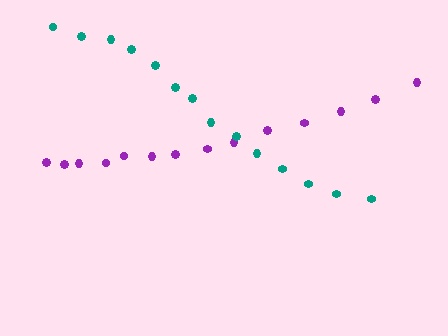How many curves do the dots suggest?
There are 2 distinct paths.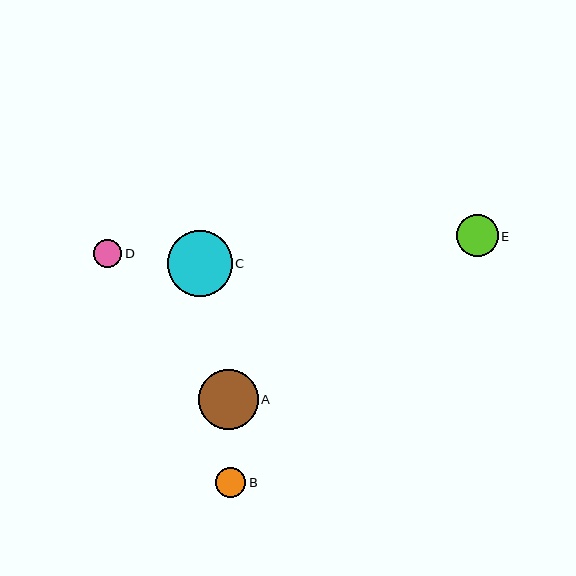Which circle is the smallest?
Circle D is the smallest with a size of approximately 28 pixels.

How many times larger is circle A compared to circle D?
Circle A is approximately 2.1 times the size of circle D.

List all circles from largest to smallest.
From largest to smallest: C, A, E, B, D.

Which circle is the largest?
Circle C is the largest with a size of approximately 65 pixels.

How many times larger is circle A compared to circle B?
Circle A is approximately 2.0 times the size of circle B.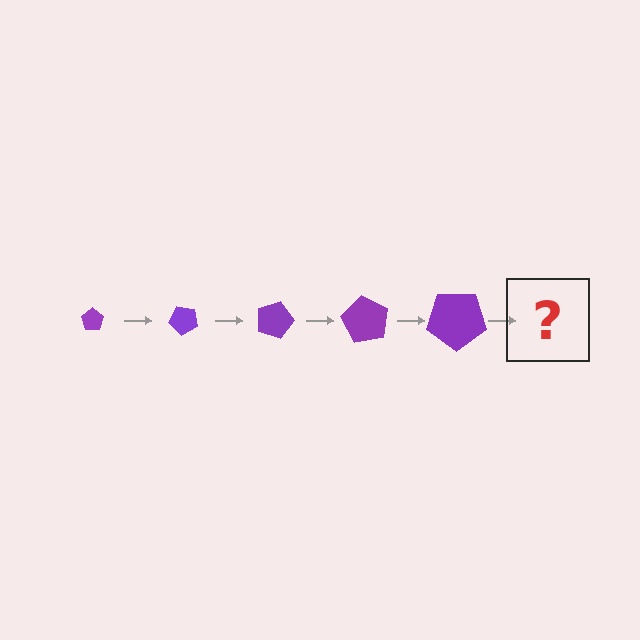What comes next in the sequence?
The next element should be a pentagon, larger than the previous one and rotated 225 degrees from the start.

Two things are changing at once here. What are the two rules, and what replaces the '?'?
The two rules are that the pentagon grows larger each step and it rotates 45 degrees each step. The '?' should be a pentagon, larger than the previous one and rotated 225 degrees from the start.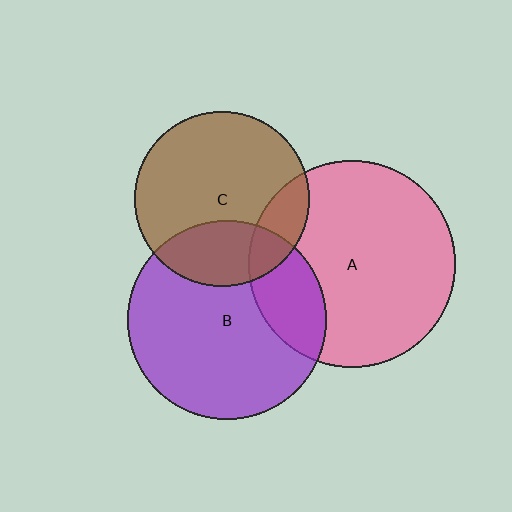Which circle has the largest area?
Circle A (pink).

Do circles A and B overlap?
Yes.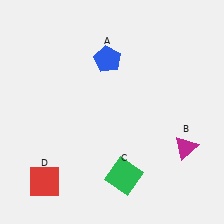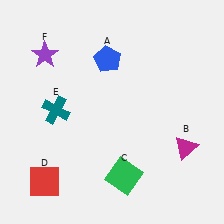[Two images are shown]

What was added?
A teal cross (E), a purple star (F) were added in Image 2.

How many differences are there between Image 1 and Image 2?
There are 2 differences between the two images.